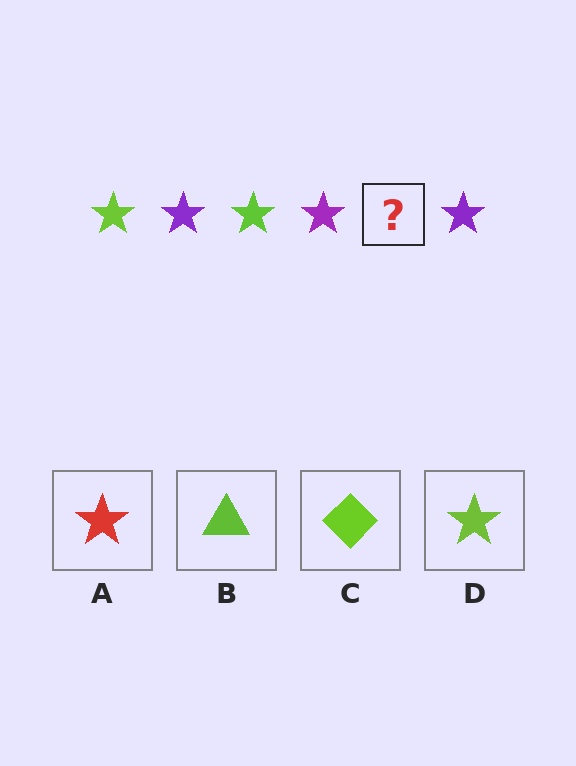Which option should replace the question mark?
Option D.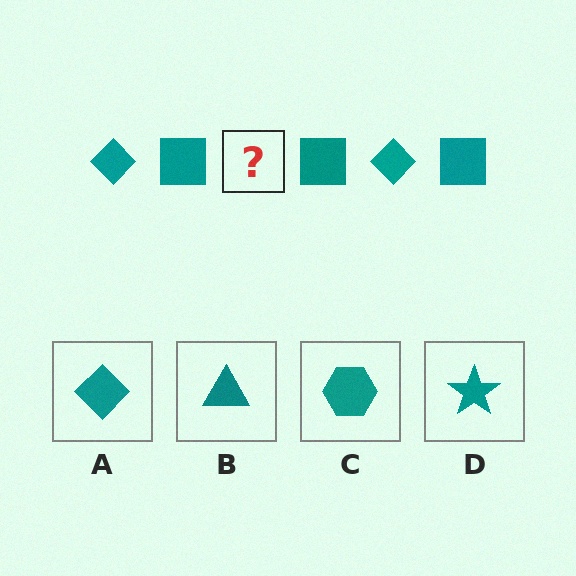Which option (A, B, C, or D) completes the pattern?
A.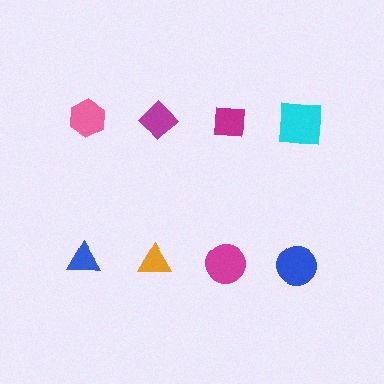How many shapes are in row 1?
4 shapes.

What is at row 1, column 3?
A magenta square.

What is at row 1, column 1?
A pink hexagon.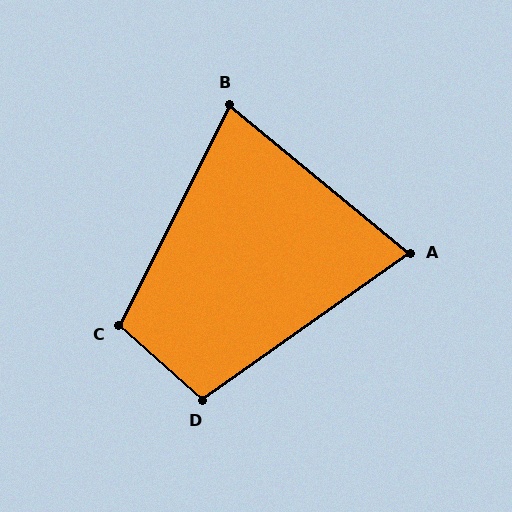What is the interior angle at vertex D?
Approximately 103 degrees (obtuse).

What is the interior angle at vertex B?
Approximately 77 degrees (acute).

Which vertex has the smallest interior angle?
A, at approximately 75 degrees.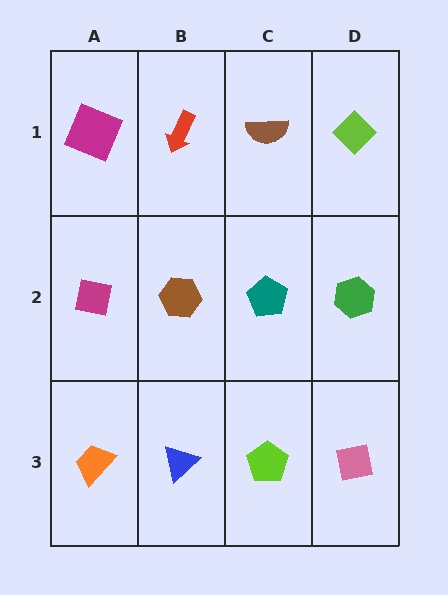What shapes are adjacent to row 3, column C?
A teal pentagon (row 2, column C), a blue triangle (row 3, column B), a pink square (row 3, column D).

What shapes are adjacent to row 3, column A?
A magenta square (row 2, column A), a blue triangle (row 3, column B).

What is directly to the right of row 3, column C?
A pink square.